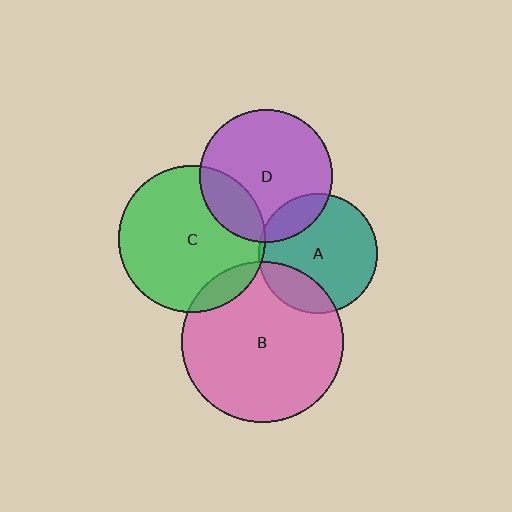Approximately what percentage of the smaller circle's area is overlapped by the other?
Approximately 10%.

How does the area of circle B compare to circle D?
Approximately 1.5 times.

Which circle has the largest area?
Circle B (pink).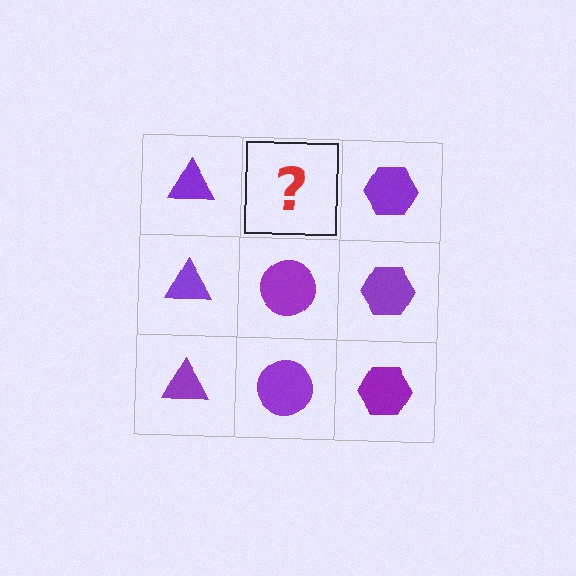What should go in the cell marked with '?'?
The missing cell should contain a purple circle.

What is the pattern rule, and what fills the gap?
The rule is that each column has a consistent shape. The gap should be filled with a purple circle.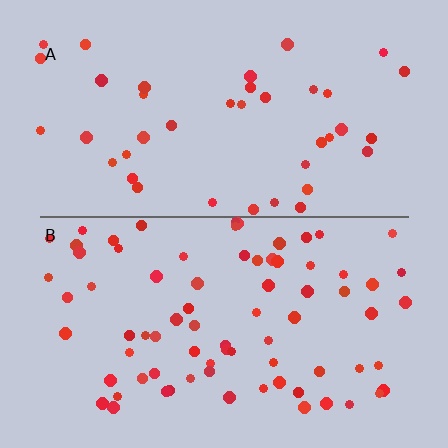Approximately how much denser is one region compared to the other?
Approximately 1.9× — region B over region A.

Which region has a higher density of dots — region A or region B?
B (the bottom).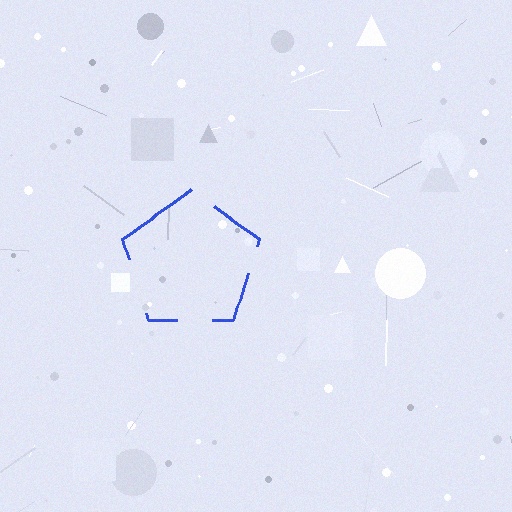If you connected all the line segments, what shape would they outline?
They would outline a pentagon.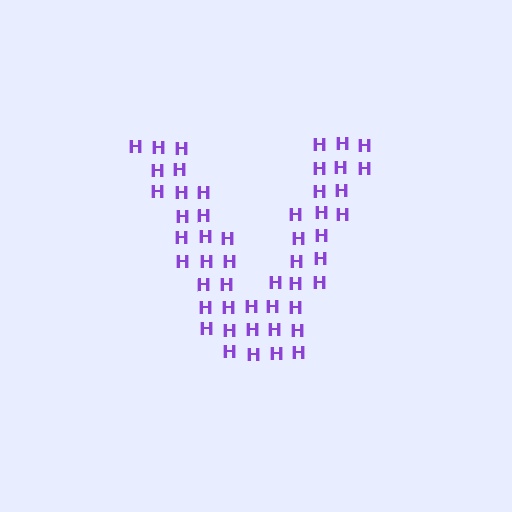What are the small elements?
The small elements are letter H's.